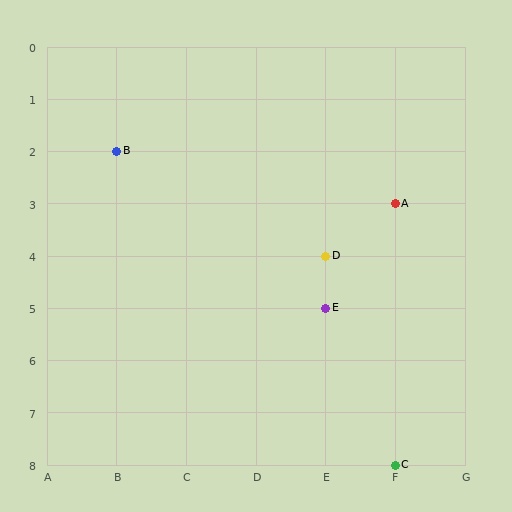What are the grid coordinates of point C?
Point C is at grid coordinates (F, 8).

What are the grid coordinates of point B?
Point B is at grid coordinates (B, 2).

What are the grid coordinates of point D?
Point D is at grid coordinates (E, 4).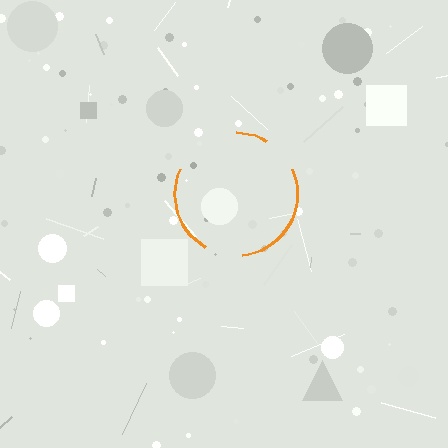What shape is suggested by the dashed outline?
The dashed outline suggests a circle.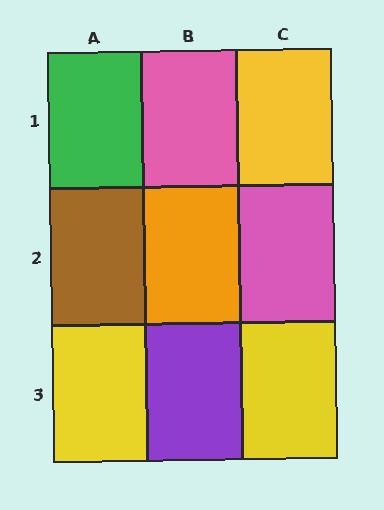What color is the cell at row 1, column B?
Pink.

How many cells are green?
1 cell is green.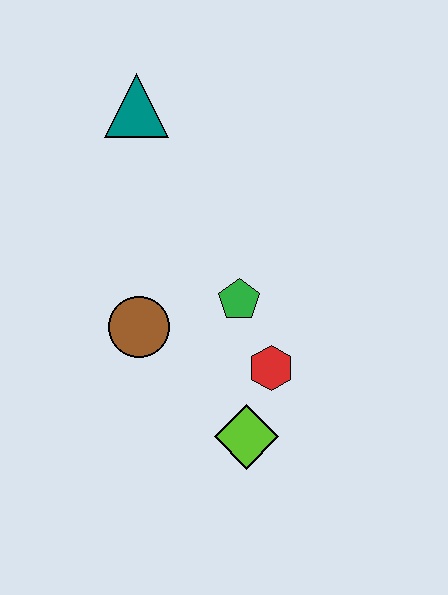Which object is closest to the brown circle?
The green pentagon is closest to the brown circle.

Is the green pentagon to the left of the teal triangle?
No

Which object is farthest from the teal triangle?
The lime diamond is farthest from the teal triangle.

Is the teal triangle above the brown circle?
Yes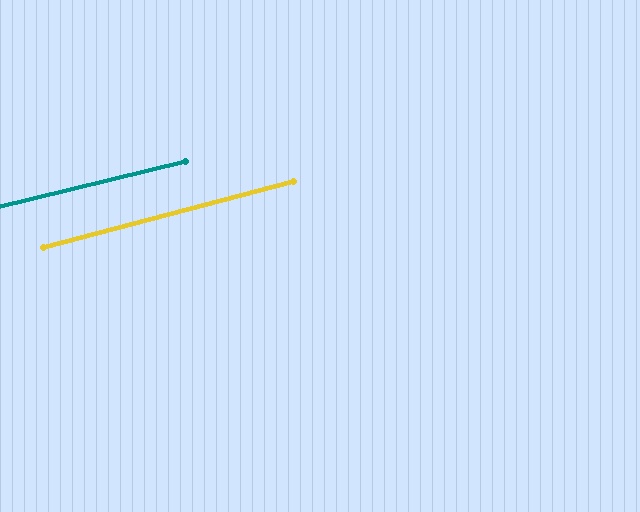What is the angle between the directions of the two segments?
Approximately 1 degree.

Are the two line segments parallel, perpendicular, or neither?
Parallel — their directions differ by only 1.2°.